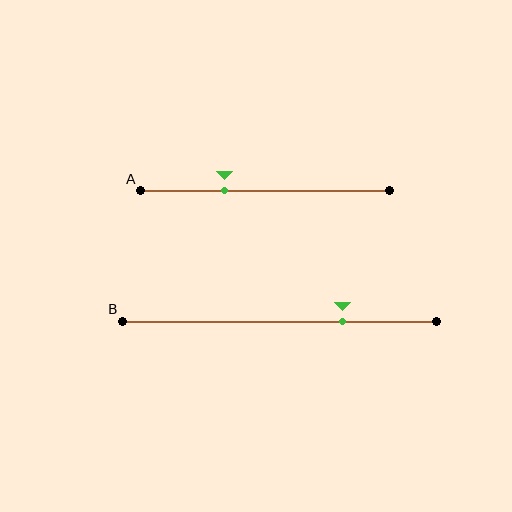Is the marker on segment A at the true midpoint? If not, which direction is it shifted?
No, the marker on segment A is shifted to the left by about 16% of the segment length.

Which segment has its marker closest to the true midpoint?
Segment A has its marker closest to the true midpoint.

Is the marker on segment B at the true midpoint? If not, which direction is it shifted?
No, the marker on segment B is shifted to the right by about 20% of the segment length.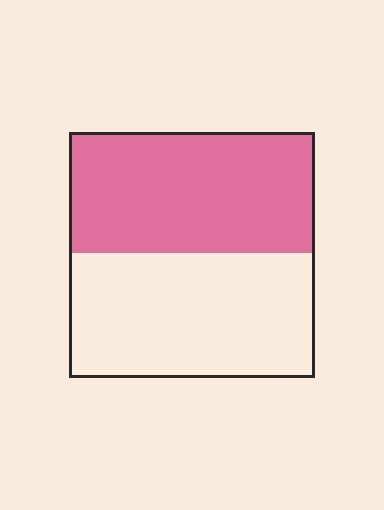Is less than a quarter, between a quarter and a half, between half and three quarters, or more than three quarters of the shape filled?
Between a quarter and a half.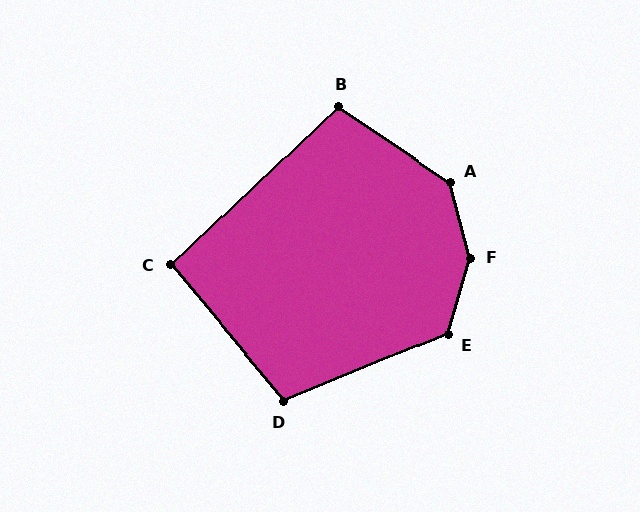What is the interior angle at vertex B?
Approximately 103 degrees (obtuse).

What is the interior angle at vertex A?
Approximately 138 degrees (obtuse).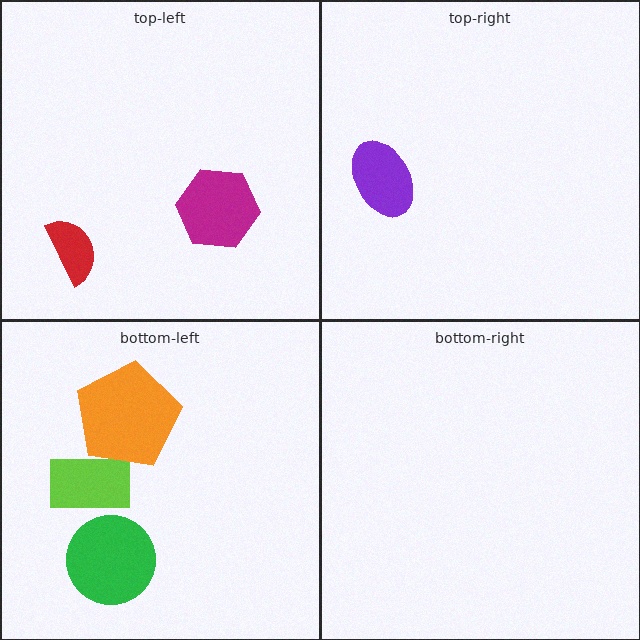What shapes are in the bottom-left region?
The green circle, the lime rectangle, the orange pentagon.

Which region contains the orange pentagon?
The bottom-left region.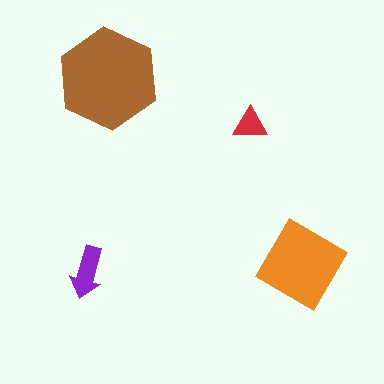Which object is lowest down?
The purple arrow is bottommost.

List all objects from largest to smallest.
The brown hexagon, the orange diamond, the purple arrow, the red triangle.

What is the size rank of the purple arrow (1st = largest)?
3rd.